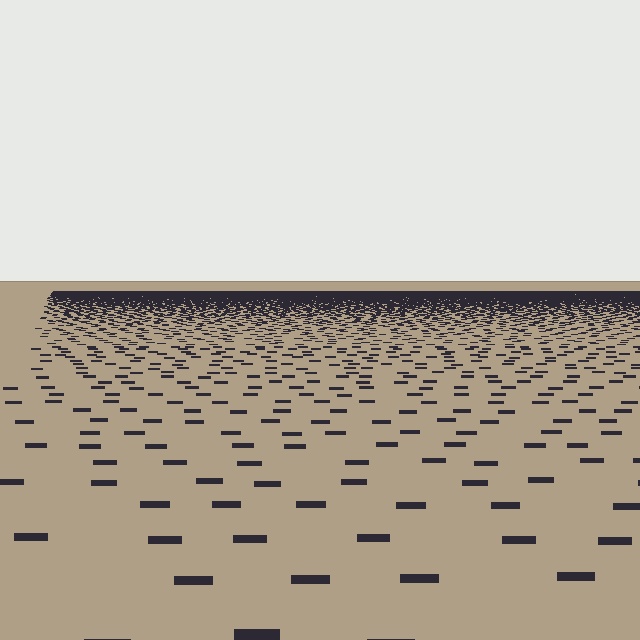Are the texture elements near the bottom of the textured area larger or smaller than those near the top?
Larger. Near the bottom, elements are closer to the viewer and appear at a bigger on-screen size.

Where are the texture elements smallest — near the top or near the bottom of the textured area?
Near the top.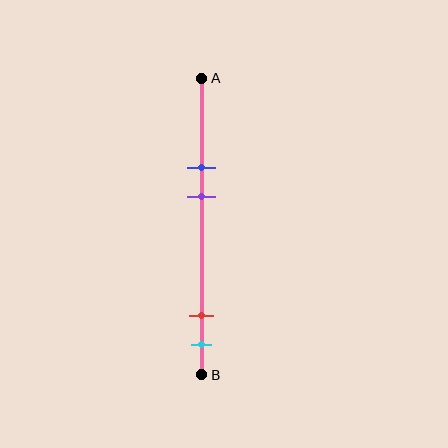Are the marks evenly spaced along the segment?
No, the marks are not evenly spaced.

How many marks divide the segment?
There are 4 marks dividing the segment.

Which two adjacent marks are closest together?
The red and cyan marks are the closest adjacent pair.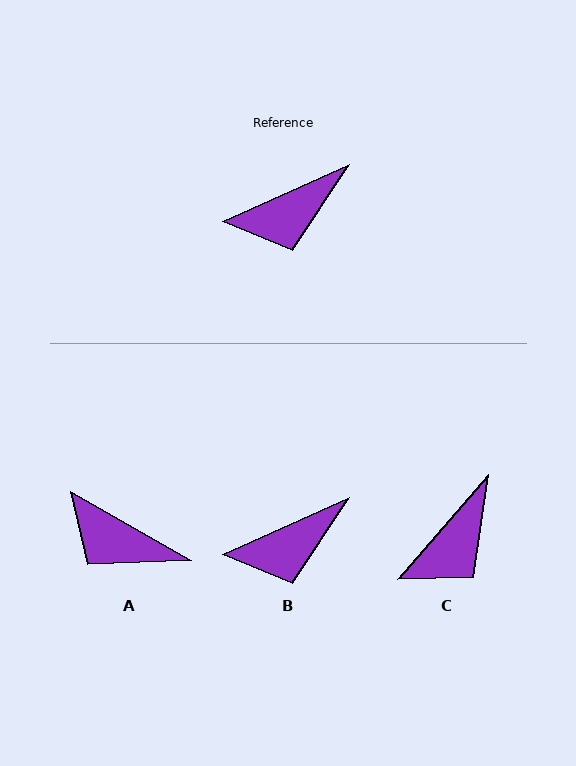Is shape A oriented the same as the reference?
No, it is off by about 54 degrees.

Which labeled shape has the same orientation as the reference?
B.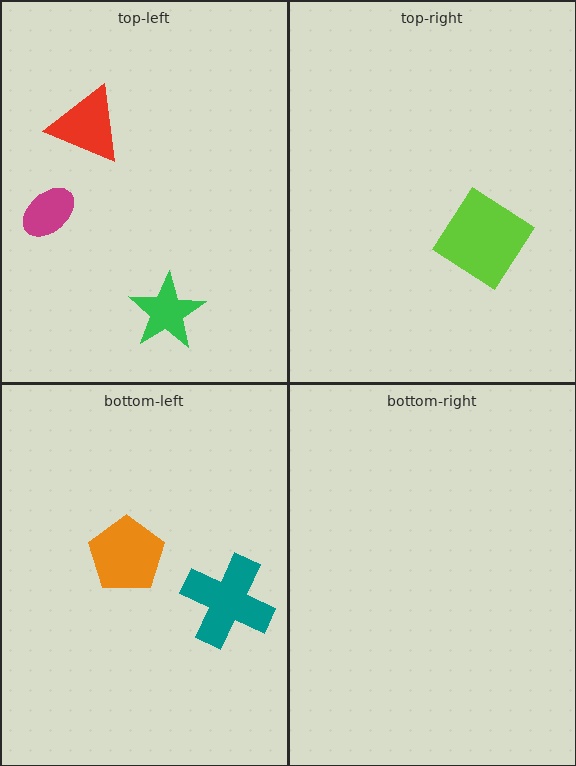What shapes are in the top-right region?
The lime diamond.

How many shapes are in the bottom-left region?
2.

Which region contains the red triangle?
The top-left region.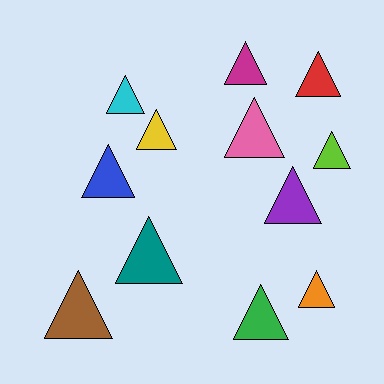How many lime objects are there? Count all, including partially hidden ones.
There is 1 lime object.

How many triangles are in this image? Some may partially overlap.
There are 12 triangles.